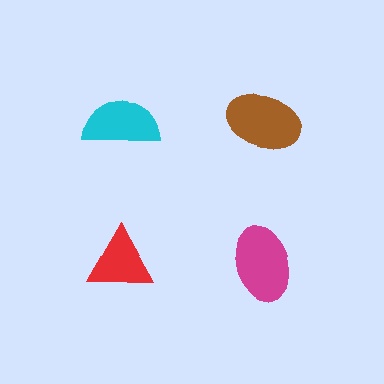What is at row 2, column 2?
A magenta ellipse.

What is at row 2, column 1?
A red triangle.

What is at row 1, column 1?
A cyan semicircle.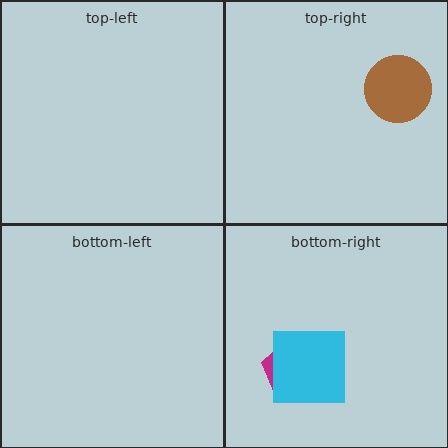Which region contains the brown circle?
The top-right region.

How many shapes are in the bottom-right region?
2.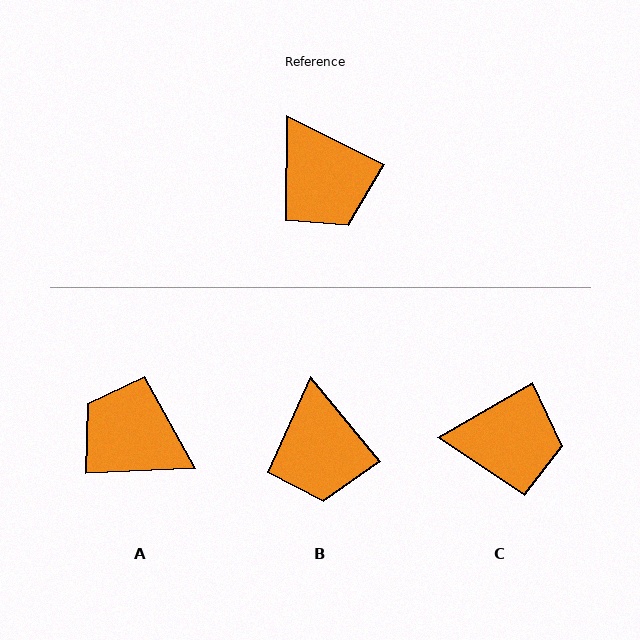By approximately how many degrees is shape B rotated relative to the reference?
Approximately 24 degrees clockwise.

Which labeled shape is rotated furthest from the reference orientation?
A, about 151 degrees away.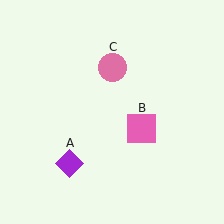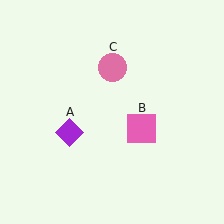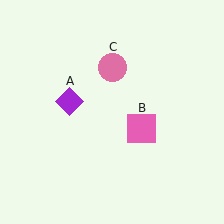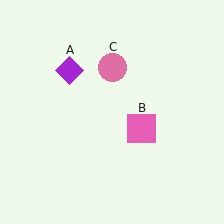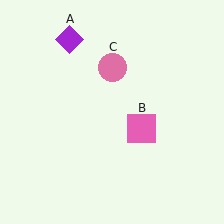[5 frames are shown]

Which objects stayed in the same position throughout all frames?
Pink square (object B) and pink circle (object C) remained stationary.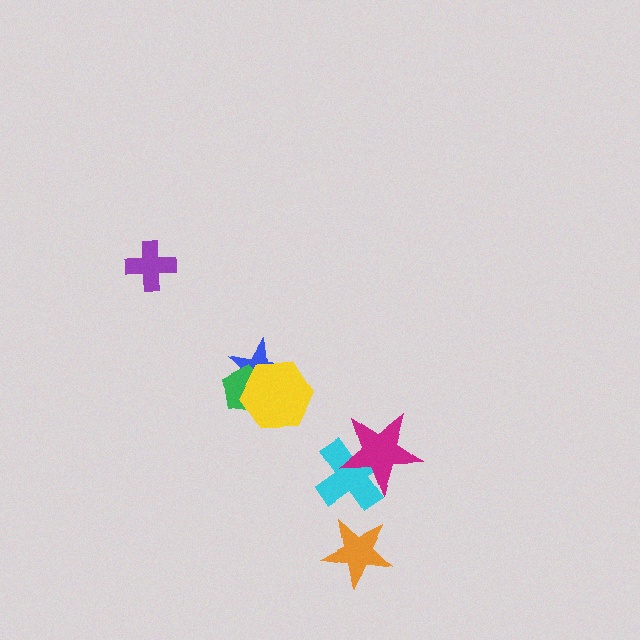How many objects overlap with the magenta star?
1 object overlaps with the magenta star.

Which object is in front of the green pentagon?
The yellow hexagon is in front of the green pentagon.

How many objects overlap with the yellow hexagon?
2 objects overlap with the yellow hexagon.